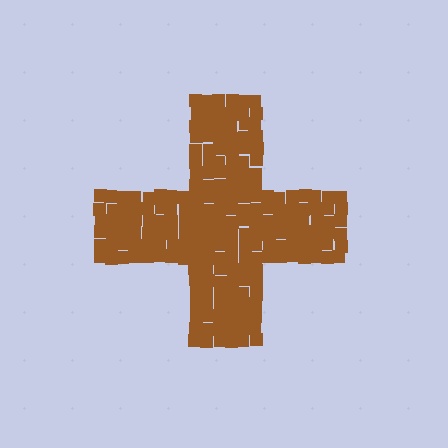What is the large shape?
The large shape is a cross.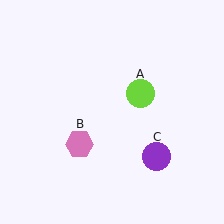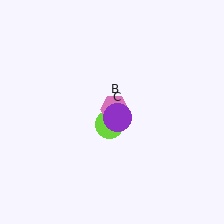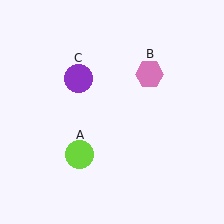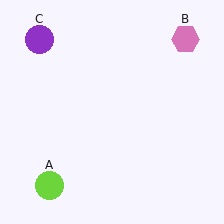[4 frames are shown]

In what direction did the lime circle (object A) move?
The lime circle (object A) moved down and to the left.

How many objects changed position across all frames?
3 objects changed position: lime circle (object A), pink hexagon (object B), purple circle (object C).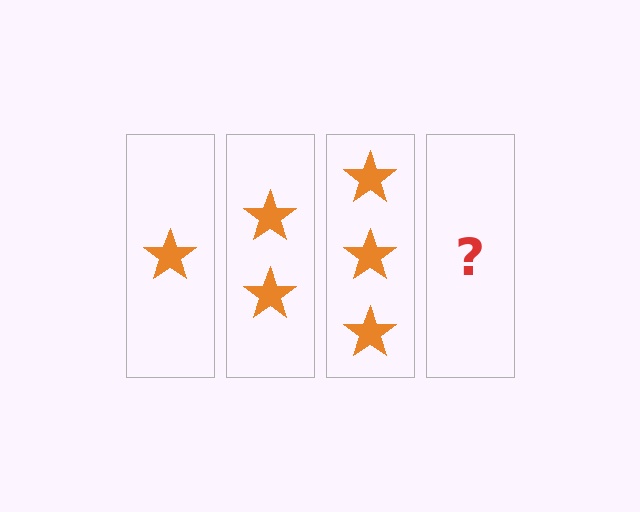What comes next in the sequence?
The next element should be 4 stars.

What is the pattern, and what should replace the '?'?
The pattern is that each step adds one more star. The '?' should be 4 stars.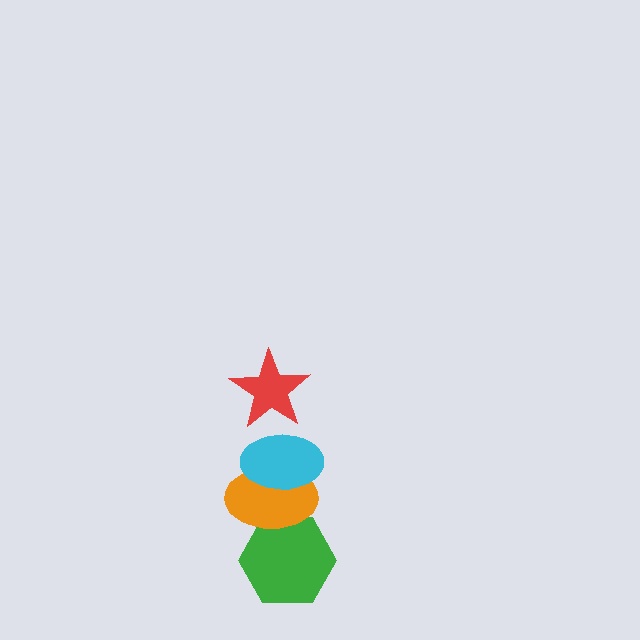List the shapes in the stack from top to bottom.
From top to bottom: the red star, the cyan ellipse, the orange ellipse, the green hexagon.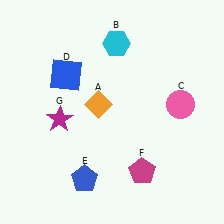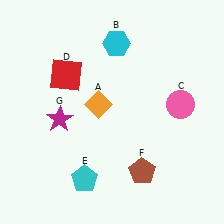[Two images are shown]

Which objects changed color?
D changed from blue to red. E changed from blue to cyan. F changed from magenta to brown.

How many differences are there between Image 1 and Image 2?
There are 3 differences between the two images.